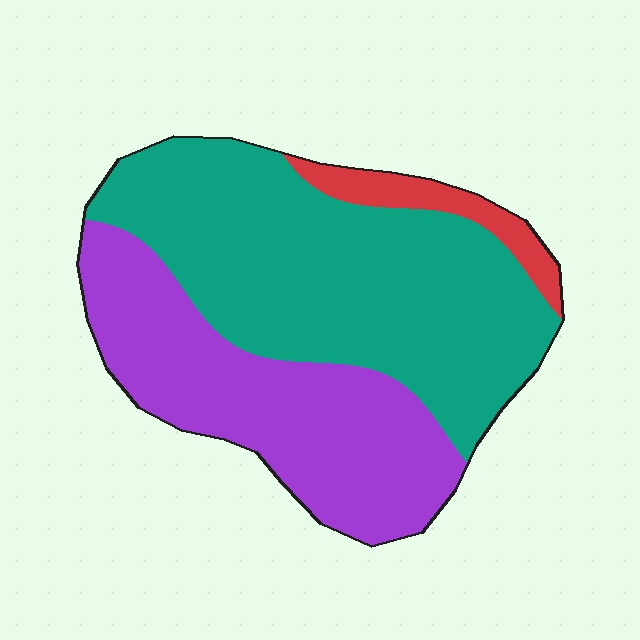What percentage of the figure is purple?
Purple takes up between a quarter and a half of the figure.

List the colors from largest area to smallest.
From largest to smallest: teal, purple, red.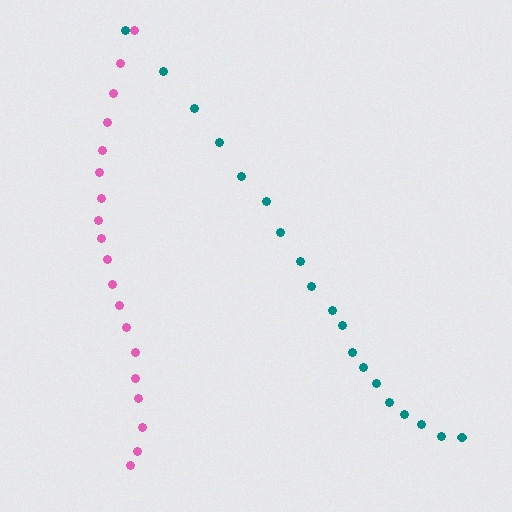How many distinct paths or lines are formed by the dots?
There are 2 distinct paths.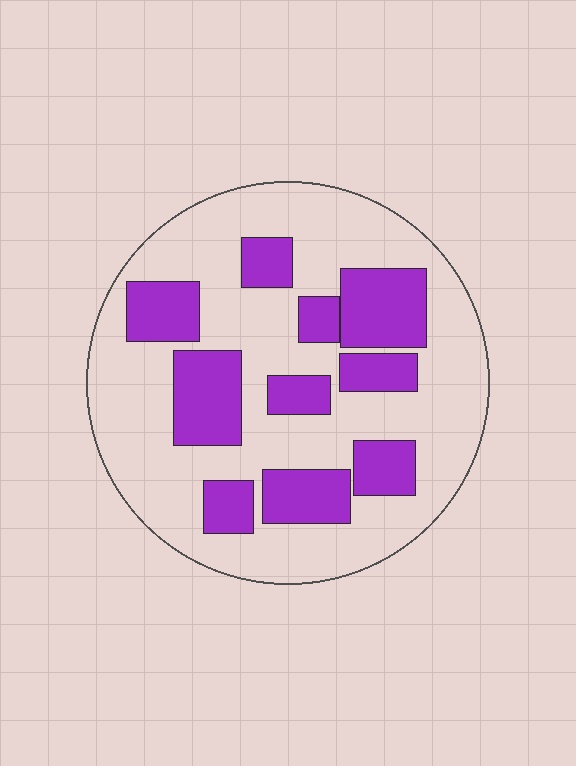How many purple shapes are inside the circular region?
10.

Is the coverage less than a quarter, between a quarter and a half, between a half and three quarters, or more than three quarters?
Between a quarter and a half.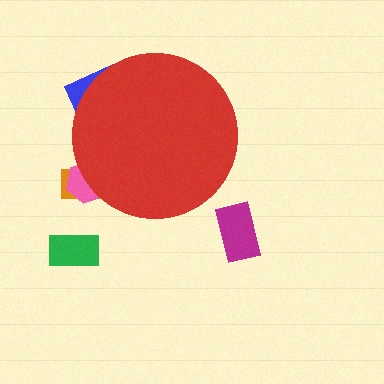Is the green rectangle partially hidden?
No, the green rectangle is fully visible.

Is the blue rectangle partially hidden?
Yes, the blue rectangle is partially hidden behind the red circle.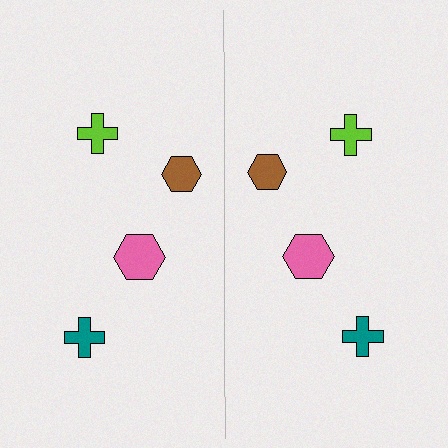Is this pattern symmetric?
Yes, this pattern has bilateral (reflection) symmetry.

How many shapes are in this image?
There are 8 shapes in this image.